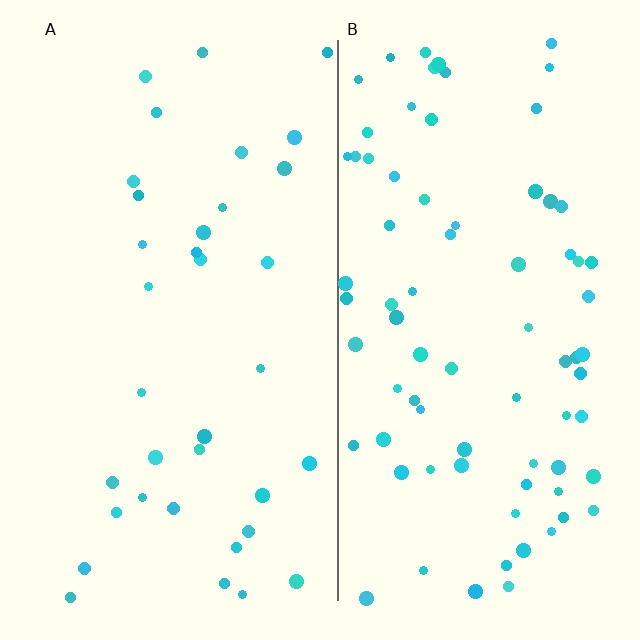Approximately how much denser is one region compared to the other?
Approximately 2.3× — region B over region A.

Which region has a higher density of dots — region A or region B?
B (the right).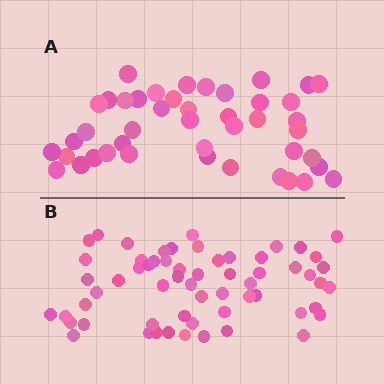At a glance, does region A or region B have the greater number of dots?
Region B (the bottom region) has more dots.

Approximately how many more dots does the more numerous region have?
Region B has approximately 15 more dots than region A.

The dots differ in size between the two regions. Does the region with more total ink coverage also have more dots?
No. Region A has more total ink coverage because its dots are larger, but region B actually contains more individual dots. Total area can be misleading — the number of items is what matters here.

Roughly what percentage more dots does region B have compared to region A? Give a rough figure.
About 35% more.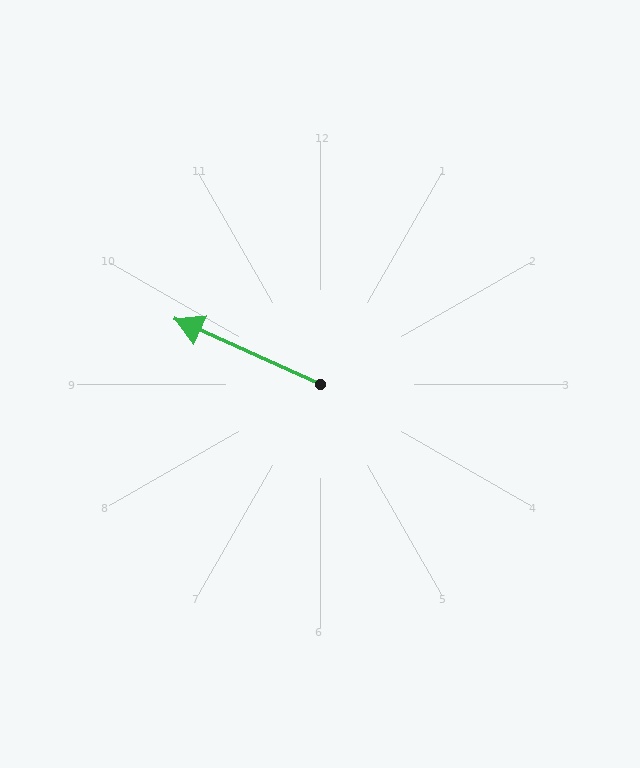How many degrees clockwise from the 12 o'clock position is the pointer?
Approximately 294 degrees.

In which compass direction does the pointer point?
Northwest.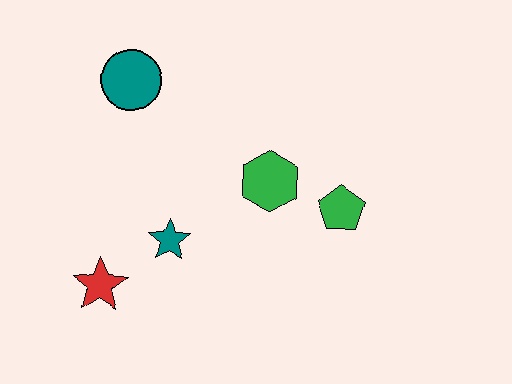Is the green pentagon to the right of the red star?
Yes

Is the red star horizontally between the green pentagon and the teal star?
No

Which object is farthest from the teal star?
The green pentagon is farthest from the teal star.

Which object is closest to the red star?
The teal star is closest to the red star.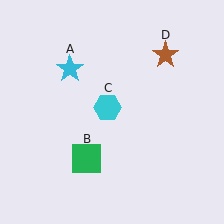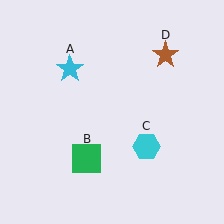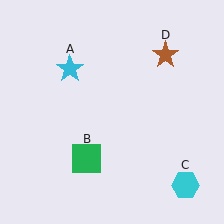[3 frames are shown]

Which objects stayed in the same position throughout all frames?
Cyan star (object A) and green square (object B) and brown star (object D) remained stationary.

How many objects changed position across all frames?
1 object changed position: cyan hexagon (object C).